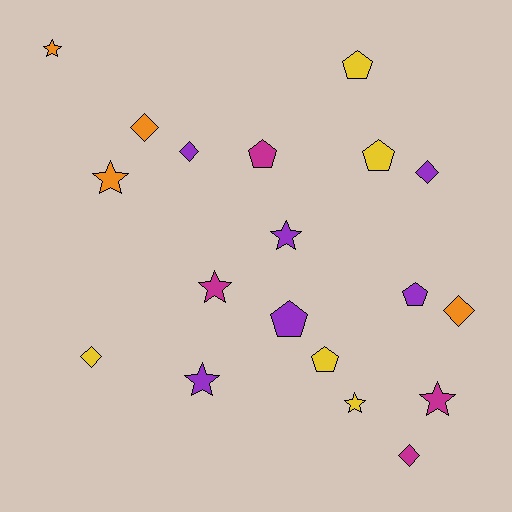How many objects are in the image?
There are 19 objects.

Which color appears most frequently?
Purple, with 6 objects.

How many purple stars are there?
There are 2 purple stars.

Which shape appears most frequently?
Star, with 7 objects.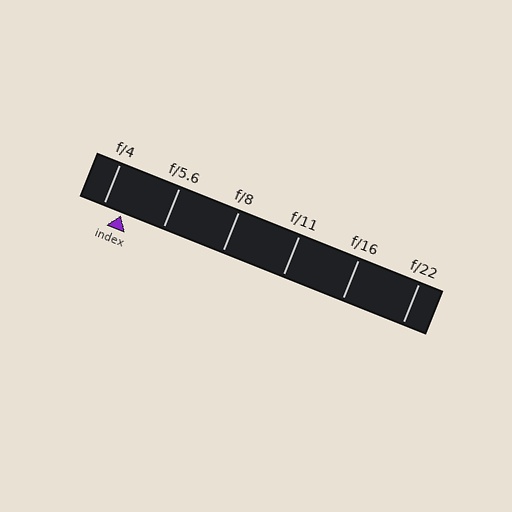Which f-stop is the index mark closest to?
The index mark is closest to f/4.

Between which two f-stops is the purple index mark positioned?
The index mark is between f/4 and f/5.6.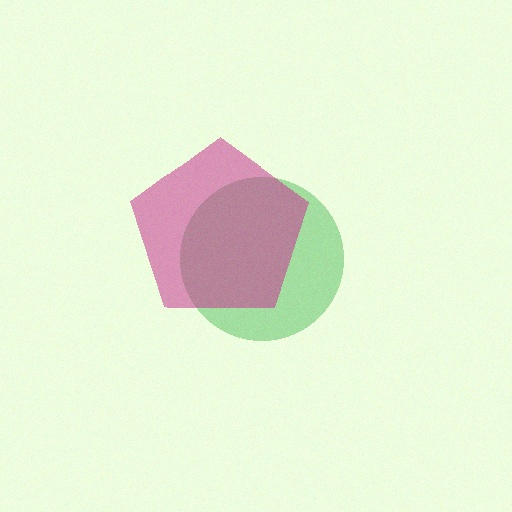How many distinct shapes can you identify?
There are 2 distinct shapes: a green circle, a magenta pentagon.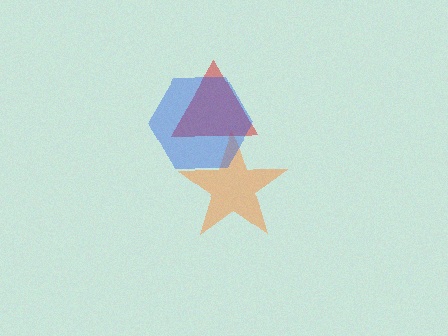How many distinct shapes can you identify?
There are 3 distinct shapes: an orange star, a red triangle, a blue hexagon.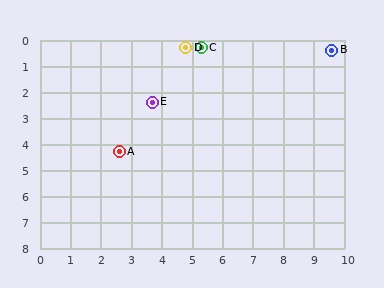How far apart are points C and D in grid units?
Points C and D are about 0.5 grid units apart.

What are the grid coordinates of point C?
Point C is at approximately (5.3, 0.3).